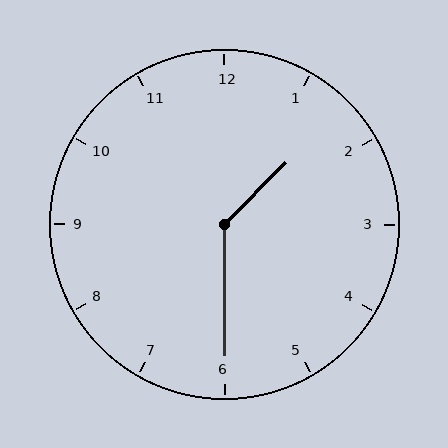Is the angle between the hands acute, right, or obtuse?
It is obtuse.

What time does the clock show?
1:30.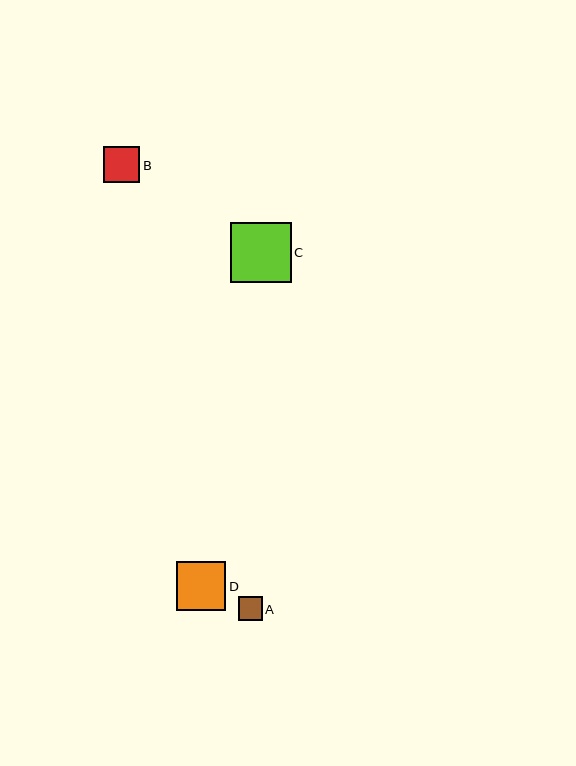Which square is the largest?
Square C is the largest with a size of approximately 61 pixels.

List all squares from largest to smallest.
From largest to smallest: C, D, B, A.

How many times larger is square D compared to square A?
Square D is approximately 2.0 times the size of square A.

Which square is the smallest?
Square A is the smallest with a size of approximately 24 pixels.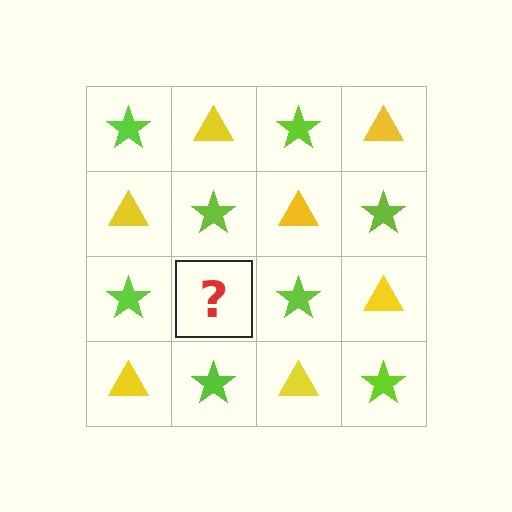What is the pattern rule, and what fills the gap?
The rule is that it alternates lime star and yellow triangle in a checkerboard pattern. The gap should be filled with a yellow triangle.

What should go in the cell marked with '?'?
The missing cell should contain a yellow triangle.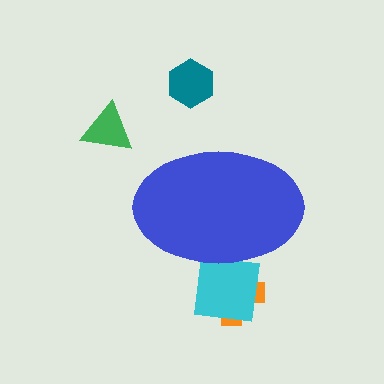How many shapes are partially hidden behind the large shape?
2 shapes are partially hidden.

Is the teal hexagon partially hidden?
No, the teal hexagon is fully visible.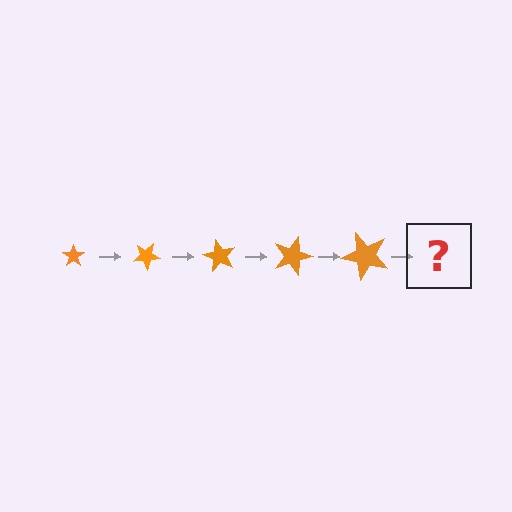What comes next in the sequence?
The next element should be a star, larger than the previous one and rotated 150 degrees from the start.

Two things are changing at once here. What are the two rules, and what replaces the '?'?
The two rules are that the star grows larger each step and it rotates 30 degrees each step. The '?' should be a star, larger than the previous one and rotated 150 degrees from the start.